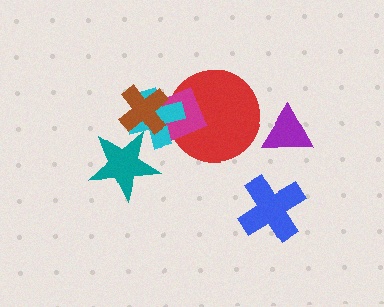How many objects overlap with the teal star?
1 object overlaps with the teal star.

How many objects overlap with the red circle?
2 objects overlap with the red circle.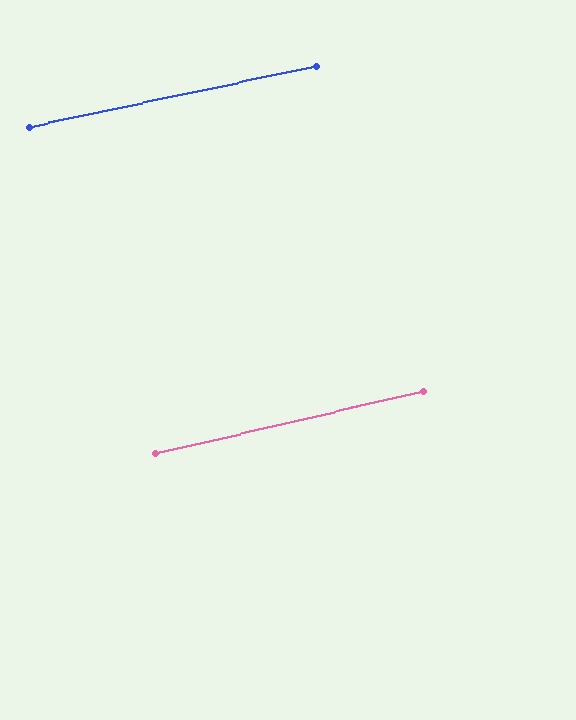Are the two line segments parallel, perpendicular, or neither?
Parallel — their directions differ by only 1.2°.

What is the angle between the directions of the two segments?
Approximately 1 degree.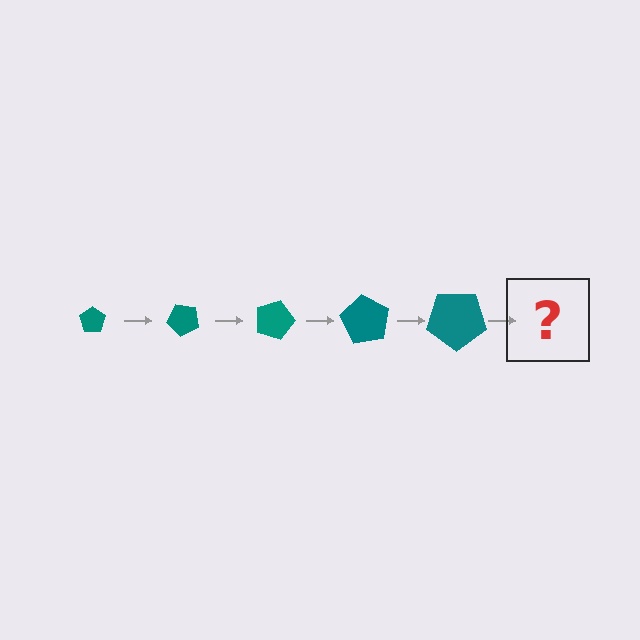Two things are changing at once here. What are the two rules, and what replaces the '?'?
The two rules are that the pentagon grows larger each step and it rotates 45 degrees each step. The '?' should be a pentagon, larger than the previous one and rotated 225 degrees from the start.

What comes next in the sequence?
The next element should be a pentagon, larger than the previous one and rotated 225 degrees from the start.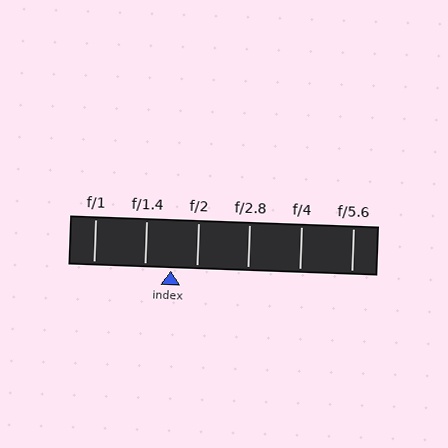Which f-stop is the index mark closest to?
The index mark is closest to f/2.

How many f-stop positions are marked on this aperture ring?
There are 6 f-stop positions marked.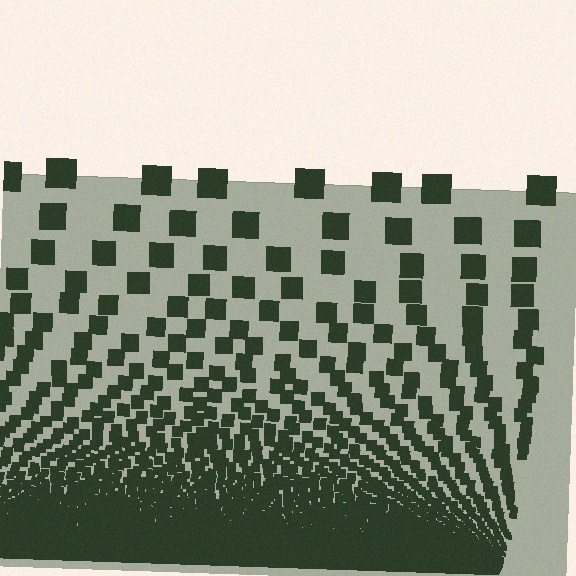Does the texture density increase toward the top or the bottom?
Density increases toward the bottom.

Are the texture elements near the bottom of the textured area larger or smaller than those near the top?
Smaller. The gradient is inverted — elements near the bottom are smaller and denser.